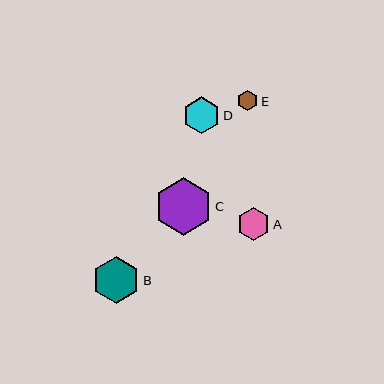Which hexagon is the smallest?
Hexagon E is the smallest with a size of approximately 20 pixels.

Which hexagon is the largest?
Hexagon C is the largest with a size of approximately 58 pixels.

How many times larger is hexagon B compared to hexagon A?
Hexagon B is approximately 1.4 times the size of hexagon A.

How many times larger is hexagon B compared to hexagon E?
Hexagon B is approximately 2.3 times the size of hexagon E.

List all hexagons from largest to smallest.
From largest to smallest: C, B, D, A, E.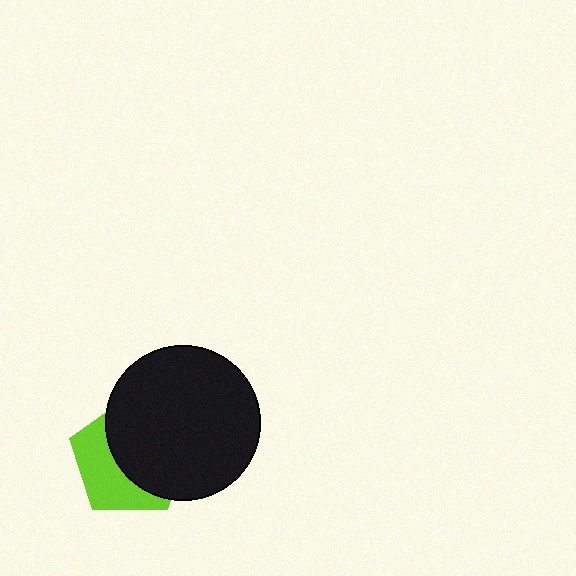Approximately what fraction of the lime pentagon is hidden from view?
Roughly 58% of the lime pentagon is hidden behind the black circle.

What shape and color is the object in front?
The object in front is a black circle.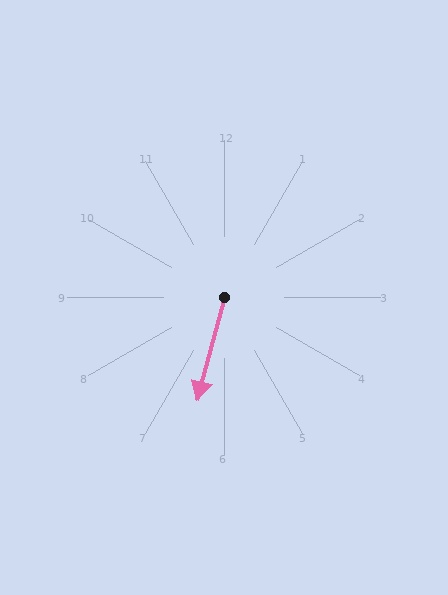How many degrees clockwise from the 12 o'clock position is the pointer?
Approximately 195 degrees.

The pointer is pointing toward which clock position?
Roughly 6 o'clock.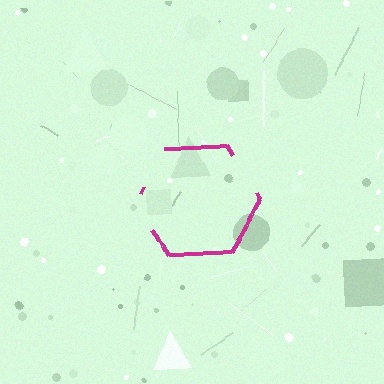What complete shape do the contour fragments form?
The contour fragments form a hexagon.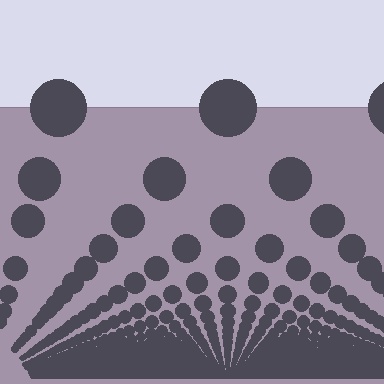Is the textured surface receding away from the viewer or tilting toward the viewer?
The surface appears to tilt toward the viewer. Texture elements get larger and sparser toward the top.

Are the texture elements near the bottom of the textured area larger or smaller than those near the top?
Smaller. The gradient is inverted — elements near the bottom are smaller and denser.